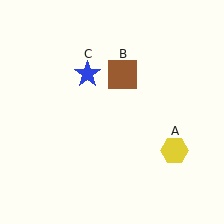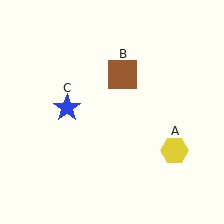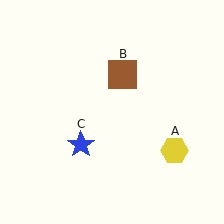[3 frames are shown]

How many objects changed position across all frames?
1 object changed position: blue star (object C).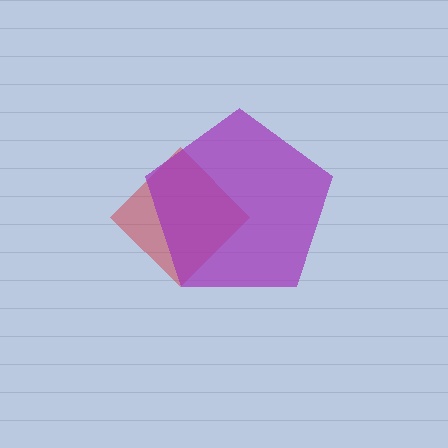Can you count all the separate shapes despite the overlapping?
Yes, there are 2 separate shapes.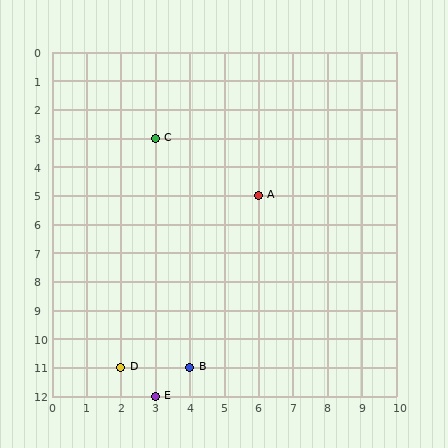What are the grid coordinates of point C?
Point C is at grid coordinates (3, 3).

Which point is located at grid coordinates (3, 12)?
Point E is at (3, 12).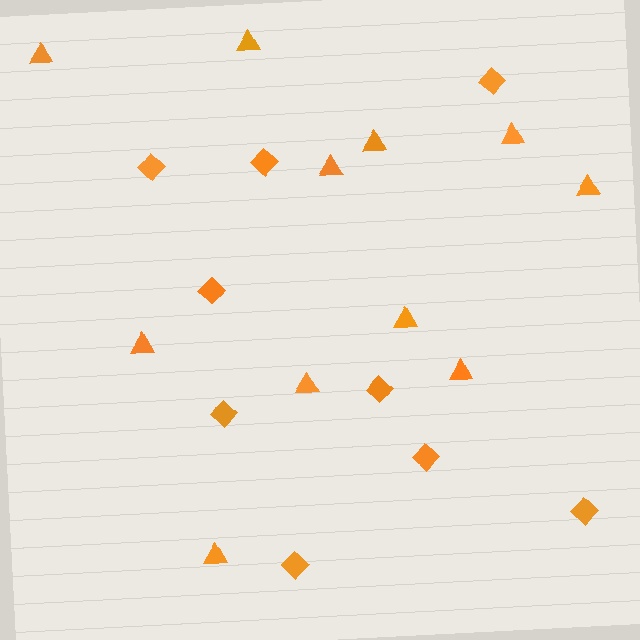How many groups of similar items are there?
There are 2 groups: one group of diamonds (9) and one group of triangles (11).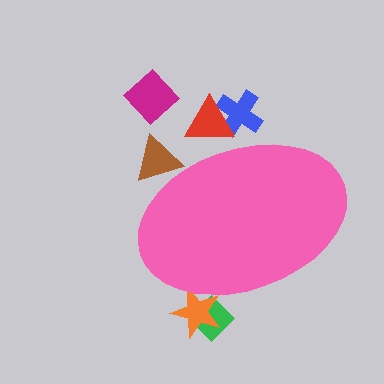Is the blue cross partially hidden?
Yes, the blue cross is partially hidden behind the pink ellipse.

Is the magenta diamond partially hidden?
No, the magenta diamond is fully visible.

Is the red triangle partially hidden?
Yes, the red triangle is partially hidden behind the pink ellipse.